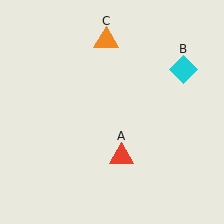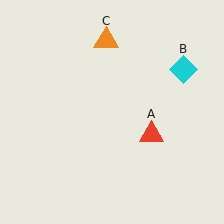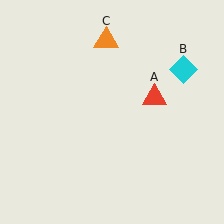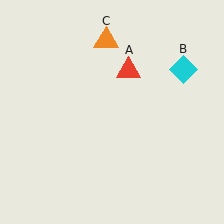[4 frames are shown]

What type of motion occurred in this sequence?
The red triangle (object A) rotated counterclockwise around the center of the scene.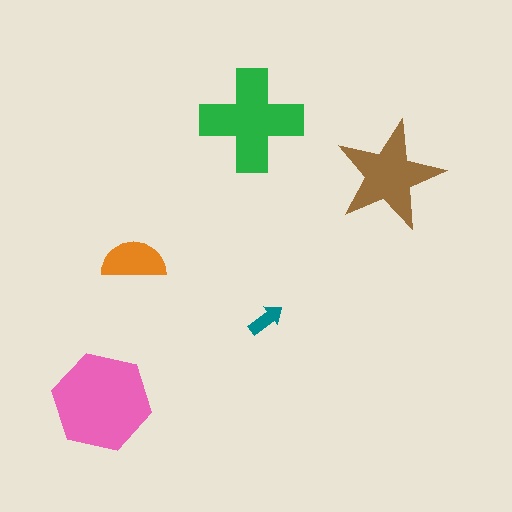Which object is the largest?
The pink hexagon.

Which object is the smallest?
The teal arrow.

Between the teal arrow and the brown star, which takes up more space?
The brown star.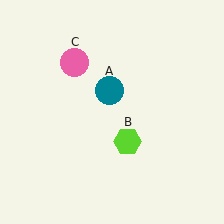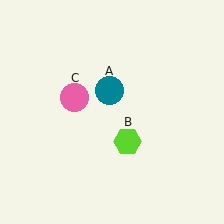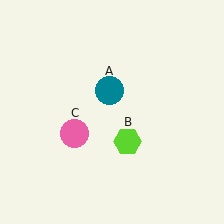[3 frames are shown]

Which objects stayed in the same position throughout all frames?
Teal circle (object A) and lime hexagon (object B) remained stationary.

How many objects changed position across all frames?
1 object changed position: pink circle (object C).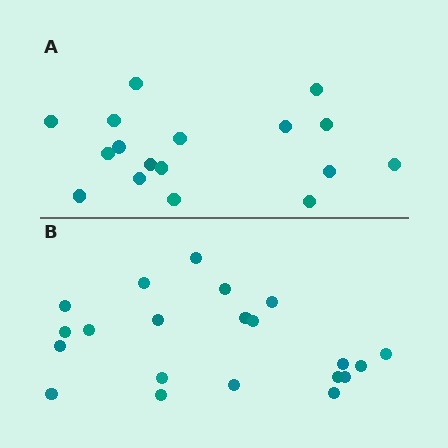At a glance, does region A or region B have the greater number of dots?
Region B (the bottom region) has more dots.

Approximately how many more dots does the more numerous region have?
Region B has about 4 more dots than region A.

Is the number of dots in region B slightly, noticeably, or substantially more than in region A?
Region B has only slightly more — the two regions are fairly close. The ratio is roughly 1.2 to 1.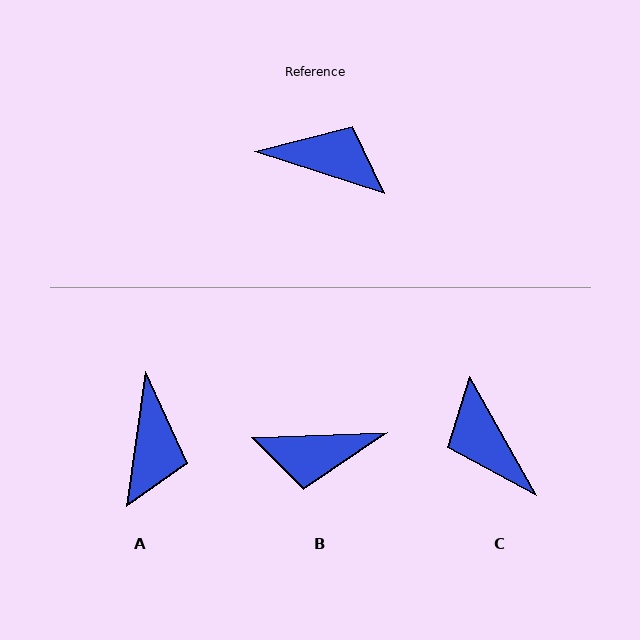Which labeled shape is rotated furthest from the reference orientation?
B, about 160 degrees away.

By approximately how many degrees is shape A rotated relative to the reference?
Approximately 80 degrees clockwise.